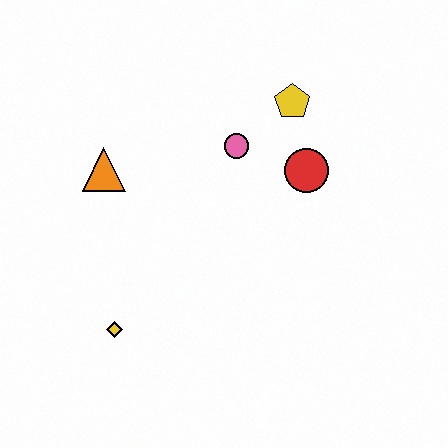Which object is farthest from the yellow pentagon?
The yellow diamond is farthest from the yellow pentagon.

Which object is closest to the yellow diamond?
The orange triangle is closest to the yellow diamond.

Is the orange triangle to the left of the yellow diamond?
Yes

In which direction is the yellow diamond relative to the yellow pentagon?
The yellow diamond is below the yellow pentagon.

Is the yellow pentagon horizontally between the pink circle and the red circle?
Yes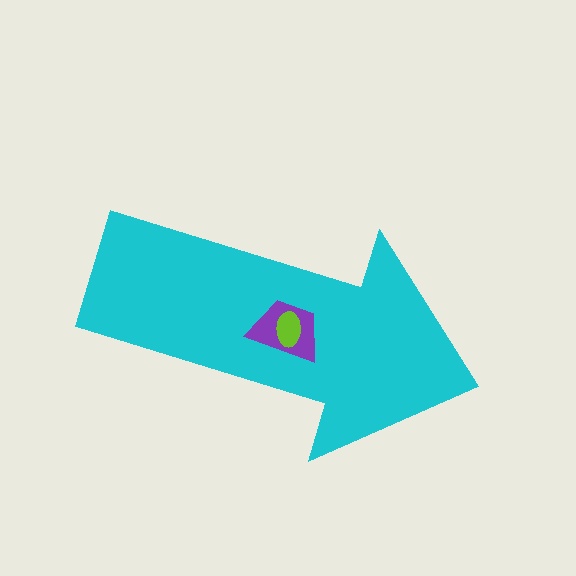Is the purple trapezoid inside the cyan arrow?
Yes.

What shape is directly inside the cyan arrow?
The purple trapezoid.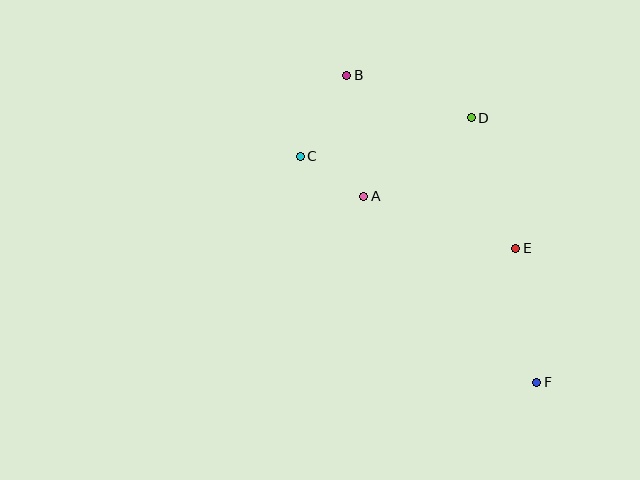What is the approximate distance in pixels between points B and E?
The distance between B and E is approximately 242 pixels.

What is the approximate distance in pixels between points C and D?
The distance between C and D is approximately 175 pixels.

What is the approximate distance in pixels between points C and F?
The distance between C and F is approximately 327 pixels.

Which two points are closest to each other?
Points A and C are closest to each other.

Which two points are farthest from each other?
Points B and F are farthest from each other.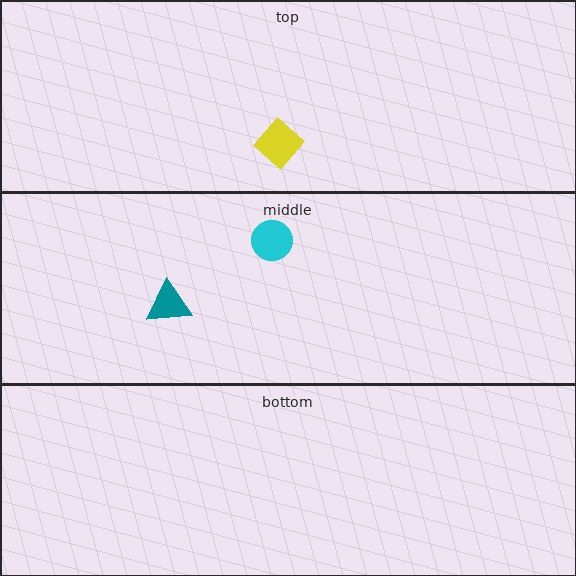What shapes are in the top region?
The yellow diamond.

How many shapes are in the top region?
1.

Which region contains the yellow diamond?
The top region.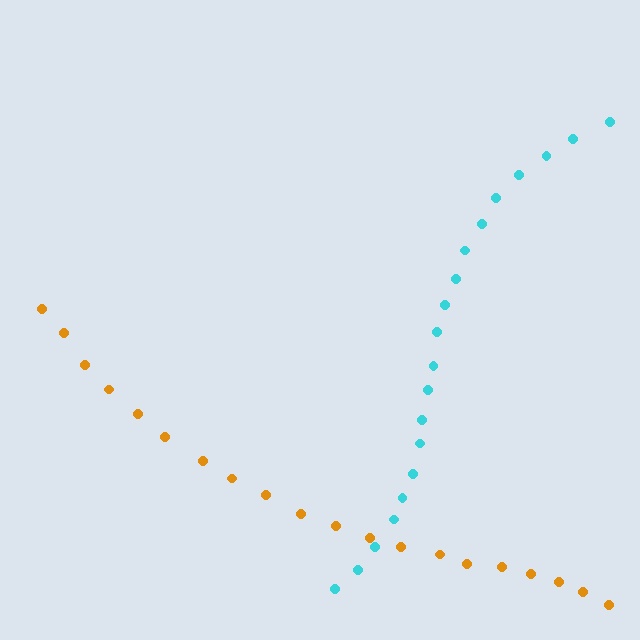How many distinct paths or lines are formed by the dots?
There are 2 distinct paths.